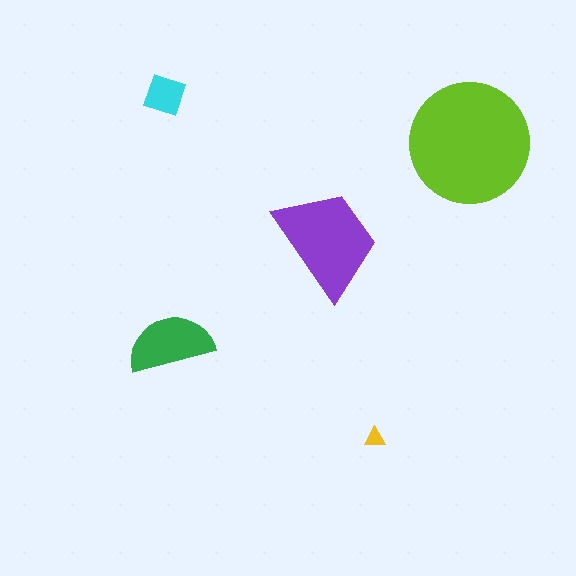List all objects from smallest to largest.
The yellow triangle, the cyan diamond, the green semicircle, the purple trapezoid, the lime circle.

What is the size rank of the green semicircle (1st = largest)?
3rd.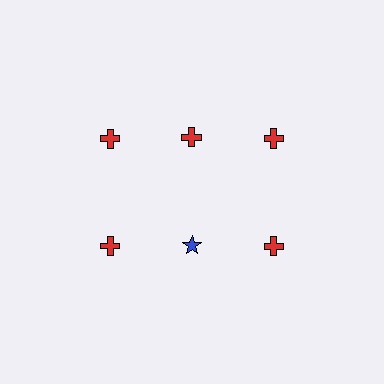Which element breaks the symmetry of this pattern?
The blue star in the second row, second from left column breaks the symmetry. All other shapes are red crosses.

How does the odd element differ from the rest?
It differs in both color (blue instead of red) and shape (star instead of cross).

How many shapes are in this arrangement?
There are 6 shapes arranged in a grid pattern.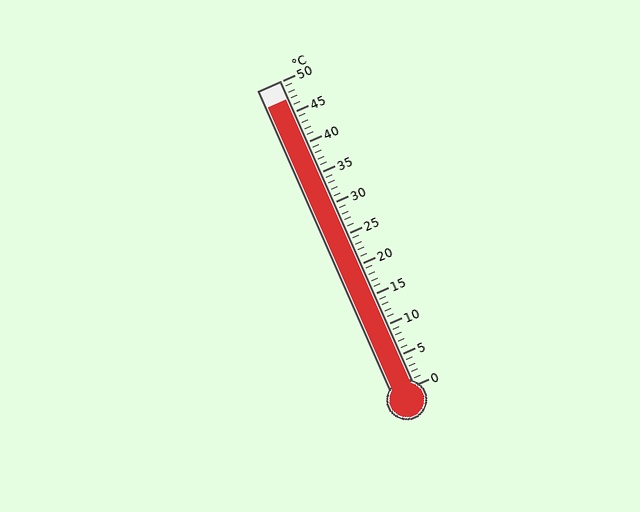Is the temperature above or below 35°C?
The temperature is above 35°C.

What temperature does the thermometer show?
The thermometer shows approximately 47°C.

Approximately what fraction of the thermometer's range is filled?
The thermometer is filled to approximately 95% of its range.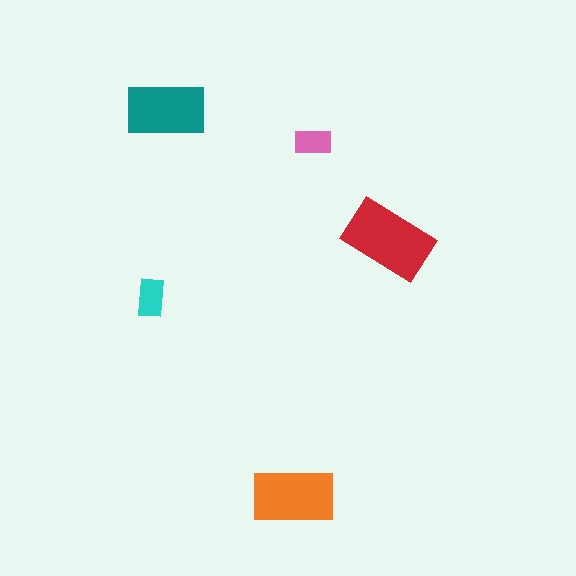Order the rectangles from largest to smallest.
the red one, the orange one, the teal one, the cyan one, the pink one.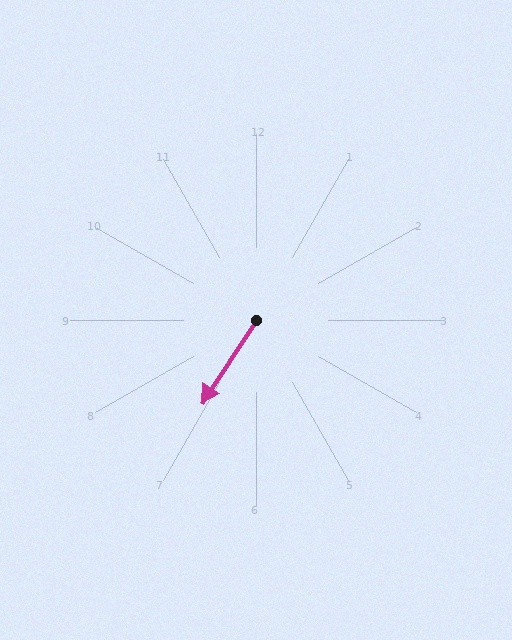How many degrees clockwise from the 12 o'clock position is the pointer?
Approximately 213 degrees.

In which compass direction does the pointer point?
Southwest.